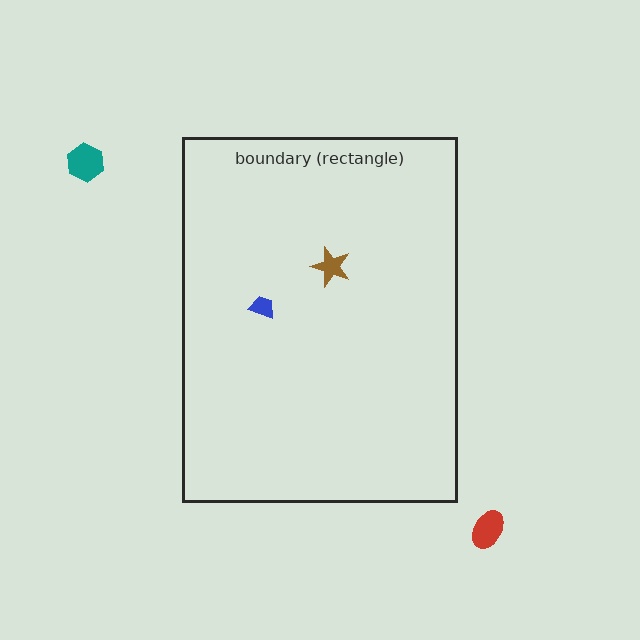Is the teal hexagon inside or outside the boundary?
Outside.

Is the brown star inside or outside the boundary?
Inside.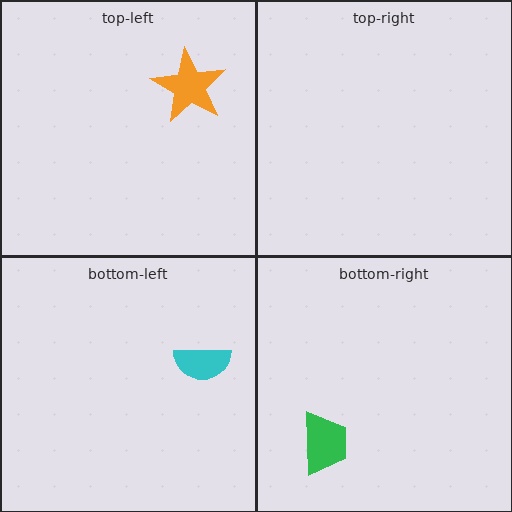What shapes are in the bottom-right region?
The green trapezoid.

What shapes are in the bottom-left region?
The cyan semicircle.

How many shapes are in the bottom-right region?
1.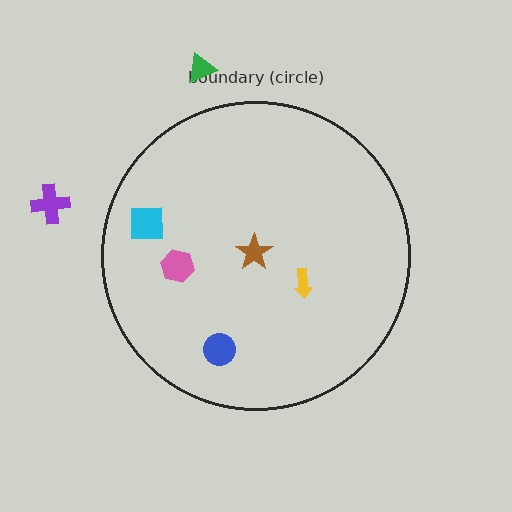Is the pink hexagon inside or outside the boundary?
Inside.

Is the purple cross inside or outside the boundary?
Outside.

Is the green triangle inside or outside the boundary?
Outside.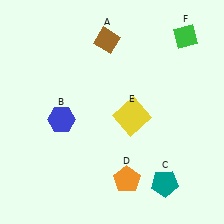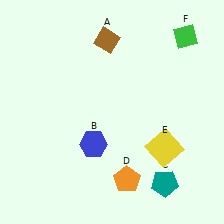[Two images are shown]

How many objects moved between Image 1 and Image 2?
2 objects moved between the two images.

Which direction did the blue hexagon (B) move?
The blue hexagon (B) moved right.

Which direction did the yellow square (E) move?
The yellow square (E) moved right.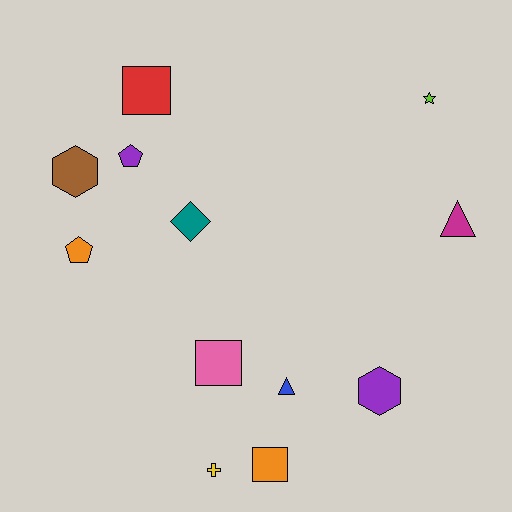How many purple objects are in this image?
There are 2 purple objects.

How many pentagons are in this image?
There are 2 pentagons.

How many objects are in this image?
There are 12 objects.